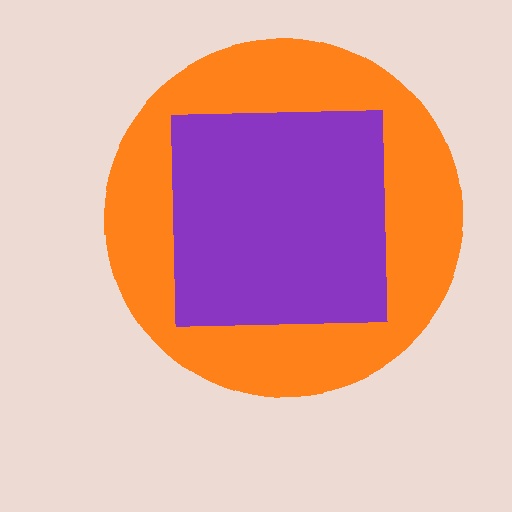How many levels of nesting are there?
2.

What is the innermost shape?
The purple square.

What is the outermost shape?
The orange circle.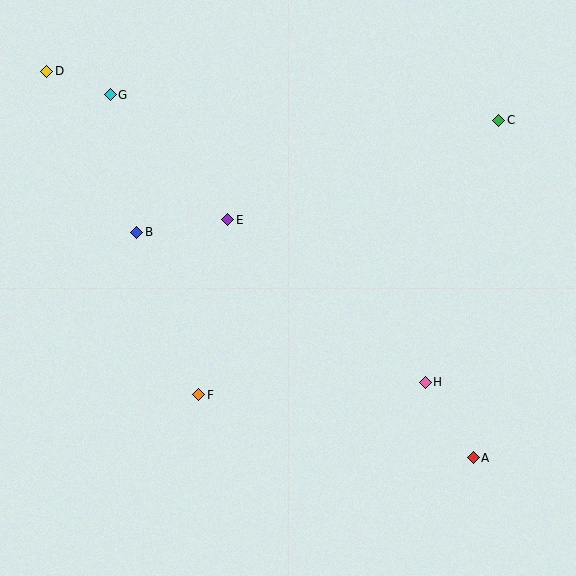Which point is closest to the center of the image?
Point E at (227, 220) is closest to the center.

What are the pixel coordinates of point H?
Point H is at (425, 383).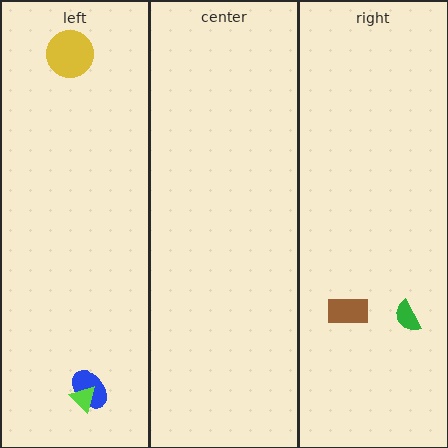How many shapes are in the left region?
3.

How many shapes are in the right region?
2.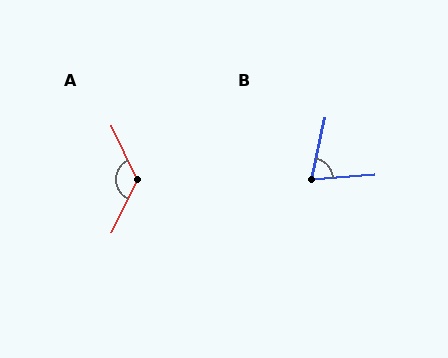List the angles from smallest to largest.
B (74°), A (129°).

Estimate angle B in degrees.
Approximately 74 degrees.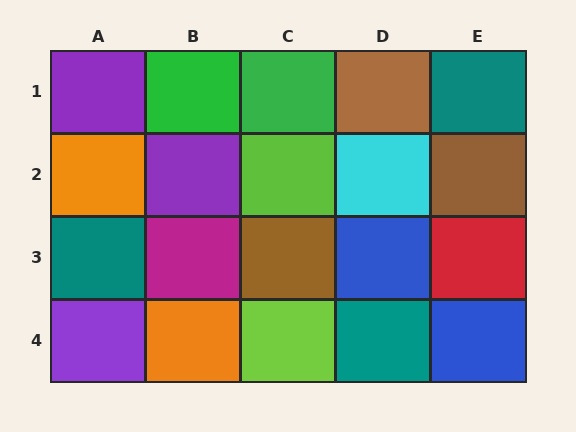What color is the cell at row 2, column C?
Lime.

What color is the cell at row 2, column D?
Cyan.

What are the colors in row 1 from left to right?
Purple, green, green, brown, teal.